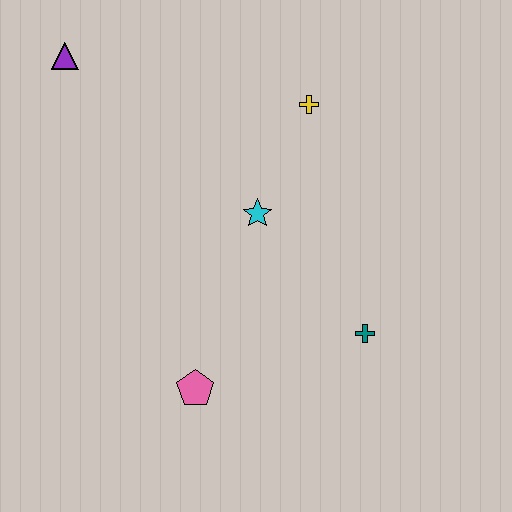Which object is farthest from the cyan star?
The purple triangle is farthest from the cyan star.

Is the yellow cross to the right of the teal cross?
No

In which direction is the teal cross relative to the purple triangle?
The teal cross is to the right of the purple triangle.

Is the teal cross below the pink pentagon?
No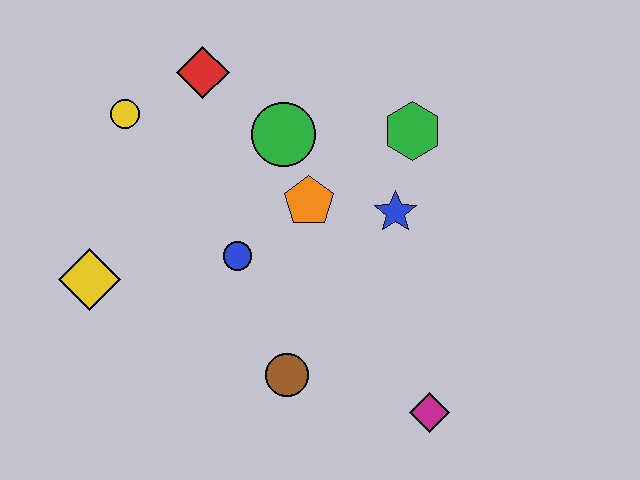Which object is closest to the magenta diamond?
The brown circle is closest to the magenta diamond.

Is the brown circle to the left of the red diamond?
No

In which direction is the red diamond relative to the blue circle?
The red diamond is above the blue circle.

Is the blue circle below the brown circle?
No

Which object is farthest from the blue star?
The yellow diamond is farthest from the blue star.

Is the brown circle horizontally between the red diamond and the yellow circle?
No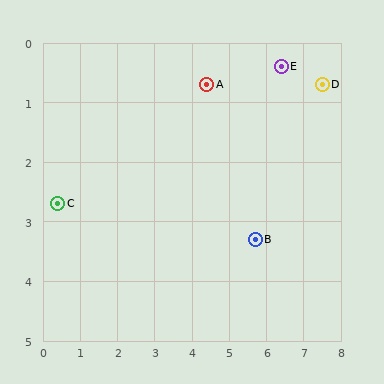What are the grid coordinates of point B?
Point B is at approximately (5.7, 3.3).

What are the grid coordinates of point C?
Point C is at approximately (0.4, 2.7).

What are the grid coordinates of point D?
Point D is at approximately (7.5, 0.7).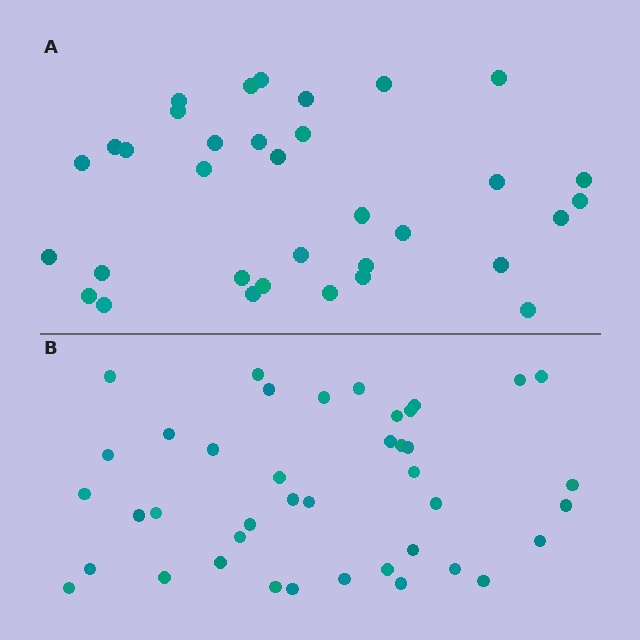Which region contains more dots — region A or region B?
Region B (the bottom region) has more dots.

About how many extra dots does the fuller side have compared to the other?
Region B has roughly 8 or so more dots than region A.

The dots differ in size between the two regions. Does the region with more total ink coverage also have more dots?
No. Region A has more total ink coverage because its dots are larger, but region B actually contains more individual dots. Total area can be misleading — the number of items is what matters here.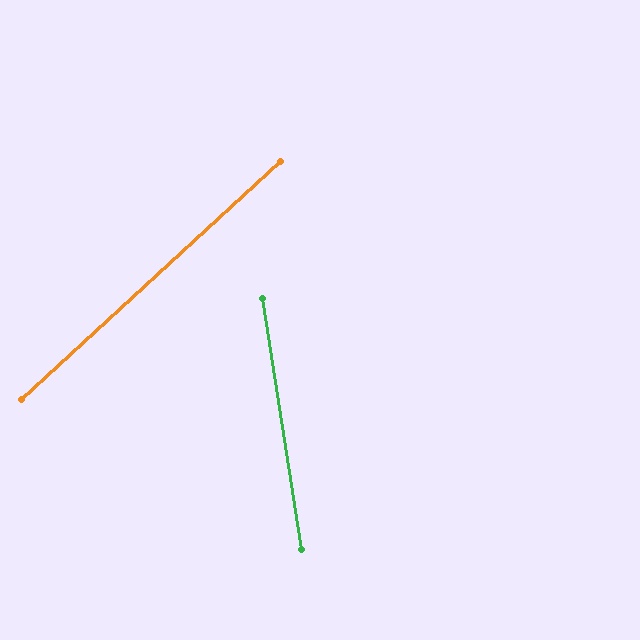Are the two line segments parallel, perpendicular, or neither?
Neither parallel nor perpendicular — they differ by about 56°.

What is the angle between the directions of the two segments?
Approximately 56 degrees.